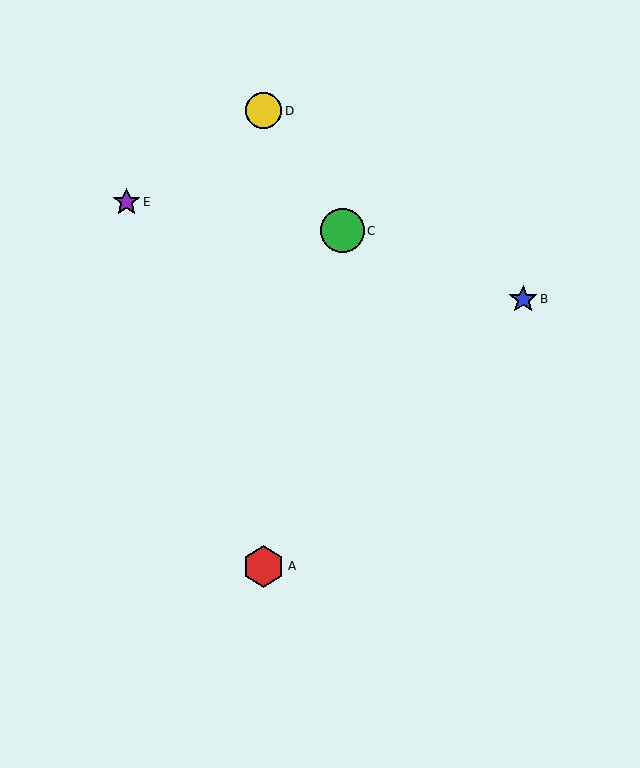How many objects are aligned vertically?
2 objects (A, D) are aligned vertically.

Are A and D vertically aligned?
Yes, both are at x≈264.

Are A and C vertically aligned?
No, A is at x≈264 and C is at x≈343.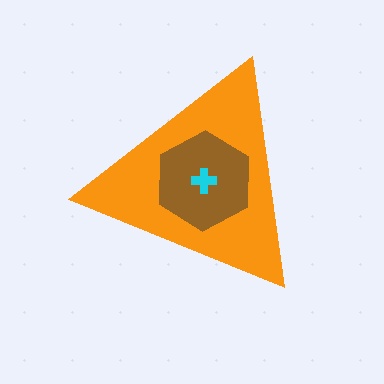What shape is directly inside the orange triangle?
The brown hexagon.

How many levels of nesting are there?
3.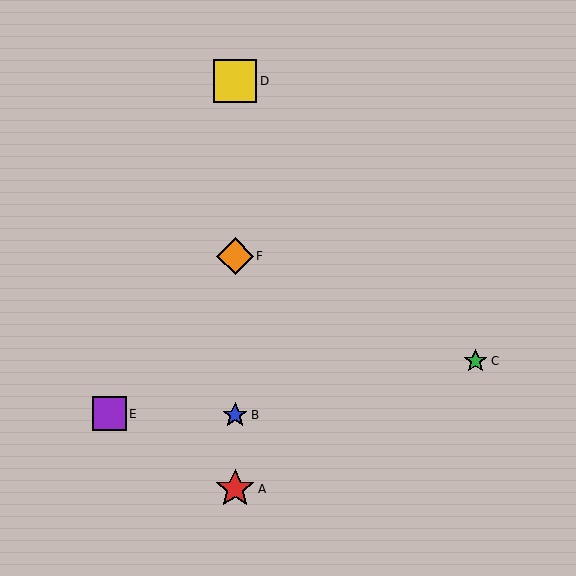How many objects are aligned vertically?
4 objects (A, B, D, F) are aligned vertically.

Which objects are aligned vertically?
Objects A, B, D, F are aligned vertically.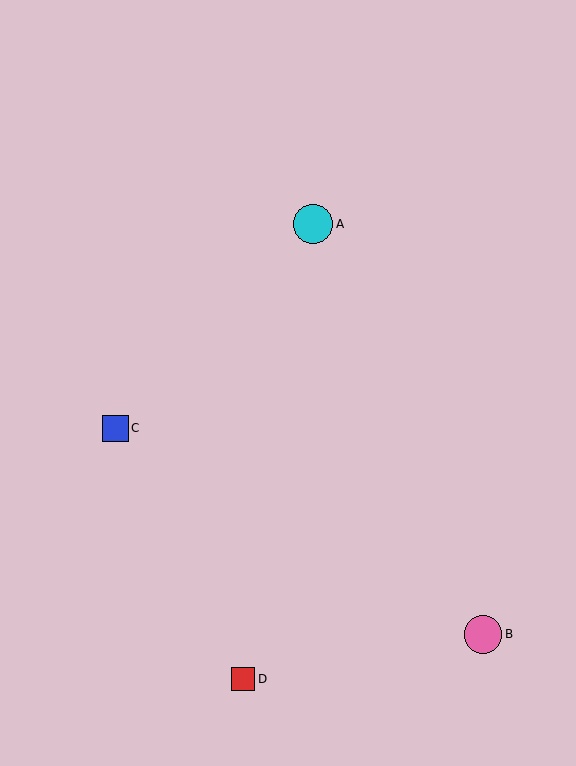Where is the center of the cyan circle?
The center of the cyan circle is at (313, 224).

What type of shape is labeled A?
Shape A is a cyan circle.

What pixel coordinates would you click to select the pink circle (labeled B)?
Click at (483, 634) to select the pink circle B.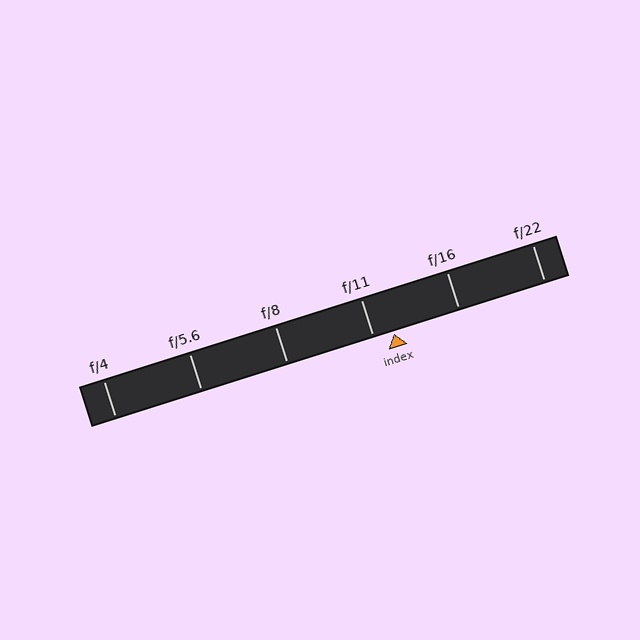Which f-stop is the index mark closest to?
The index mark is closest to f/11.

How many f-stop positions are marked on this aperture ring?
There are 6 f-stop positions marked.